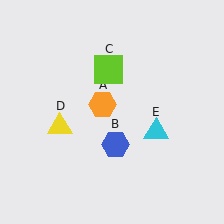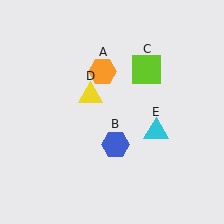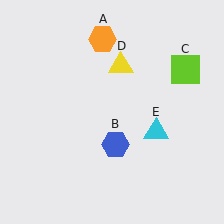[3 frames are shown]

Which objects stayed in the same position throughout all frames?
Blue hexagon (object B) and cyan triangle (object E) remained stationary.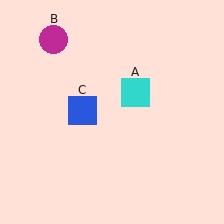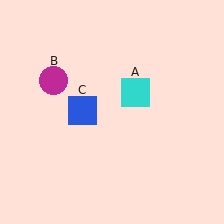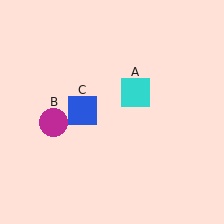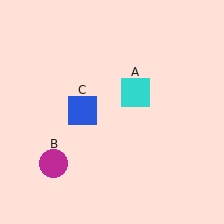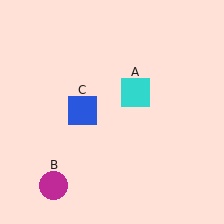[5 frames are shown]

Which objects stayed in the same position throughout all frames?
Cyan square (object A) and blue square (object C) remained stationary.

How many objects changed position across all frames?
1 object changed position: magenta circle (object B).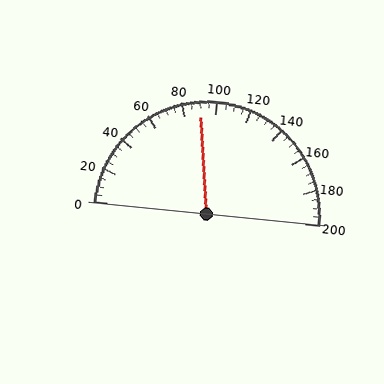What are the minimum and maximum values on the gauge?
The gauge ranges from 0 to 200.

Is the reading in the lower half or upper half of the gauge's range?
The reading is in the lower half of the range (0 to 200).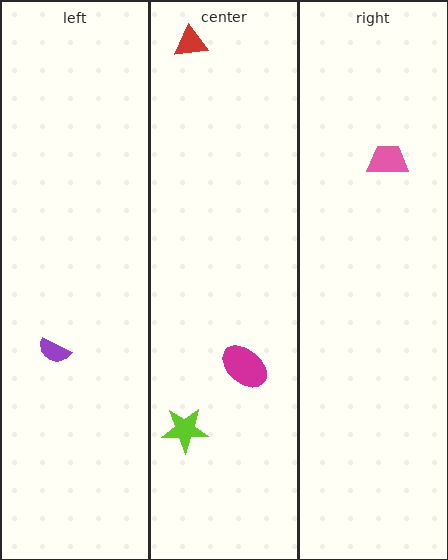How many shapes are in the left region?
1.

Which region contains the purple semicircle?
The left region.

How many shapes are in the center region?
3.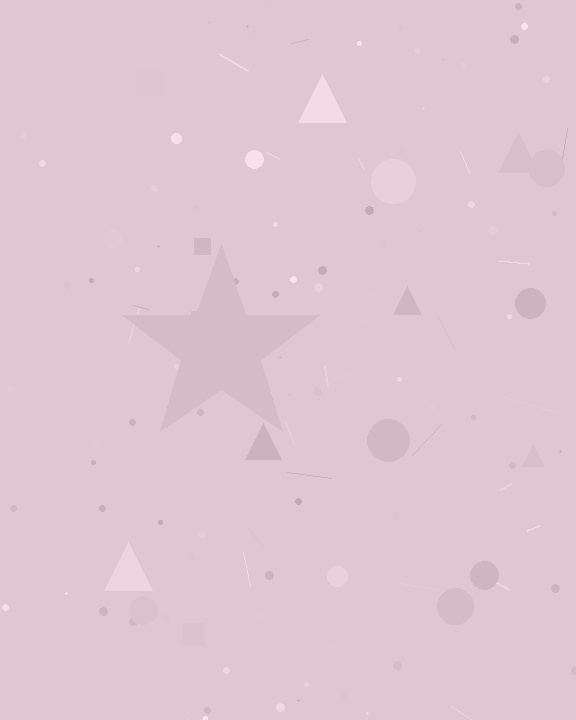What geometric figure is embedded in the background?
A star is embedded in the background.